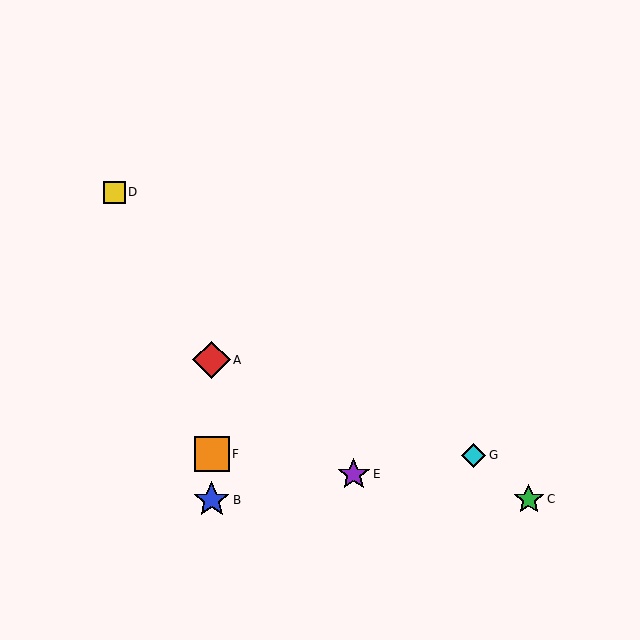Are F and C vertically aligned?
No, F is at x≈212 and C is at x≈529.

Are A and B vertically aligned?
Yes, both are at x≈212.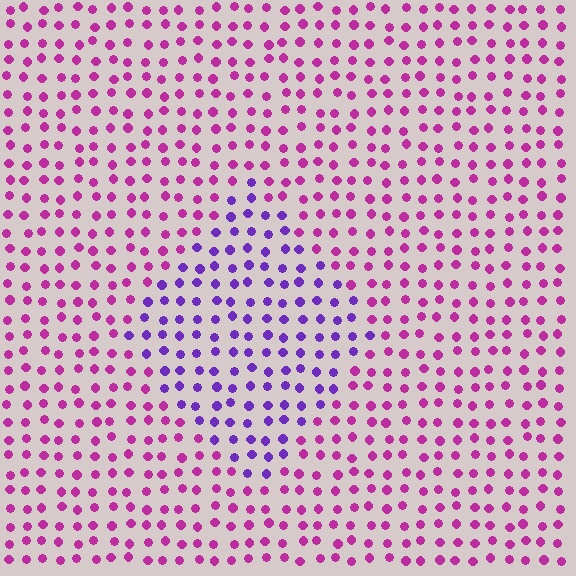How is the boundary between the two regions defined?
The boundary is defined purely by a slight shift in hue (about 44 degrees). Spacing, size, and orientation are identical on both sides.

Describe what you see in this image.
The image is filled with small magenta elements in a uniform arrangement. A diamond-shaped region is visible where the elements are tinted to a slightly different hue, forming a subtle color boundary.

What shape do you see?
I see a diamond.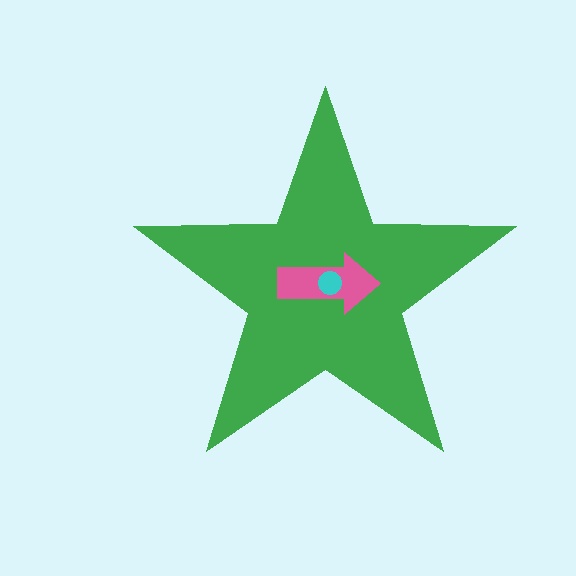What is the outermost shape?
The green star.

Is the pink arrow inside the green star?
Yes.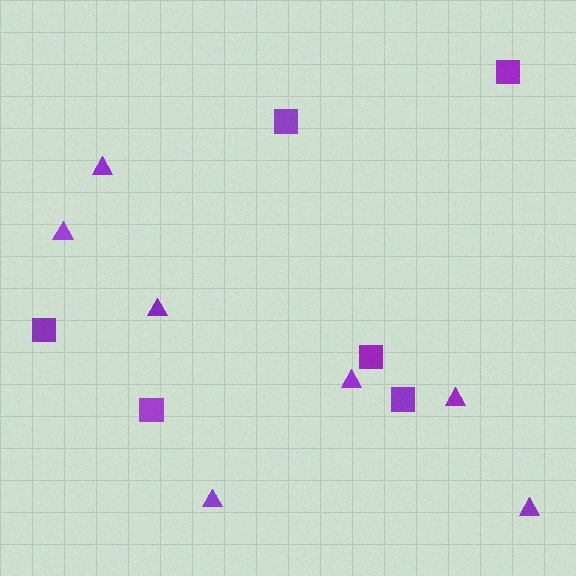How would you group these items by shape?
There are 2 groups: one group of triangles (7) and one group of squares (6).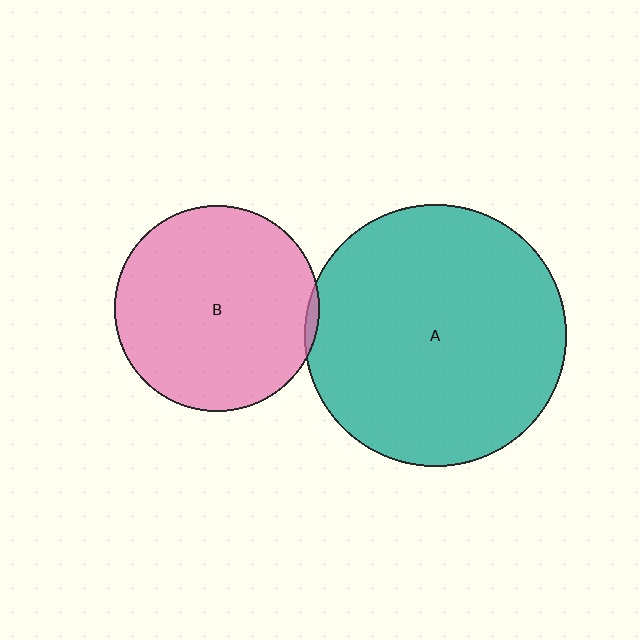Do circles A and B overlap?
Yes.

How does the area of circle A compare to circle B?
Approximately 1.6 times.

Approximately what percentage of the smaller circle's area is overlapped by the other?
Approximately 5%.